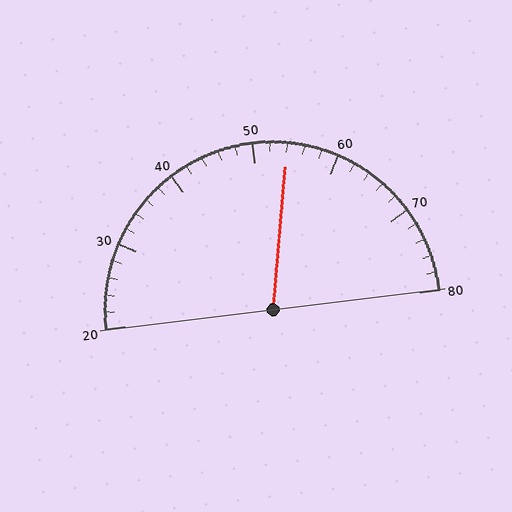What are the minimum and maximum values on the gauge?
The gauge ranges from 20 to 80.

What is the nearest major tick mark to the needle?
The nearest major tick mark is 50.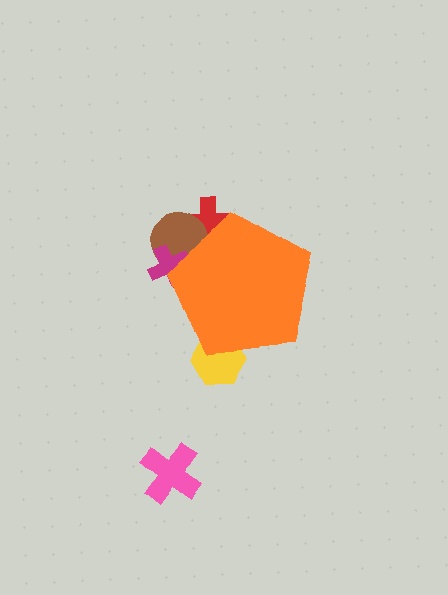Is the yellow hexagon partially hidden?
Yes, the yellow hexagon is partially hidden behind the orange pentagon.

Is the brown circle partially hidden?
Yes, the brown circle is partially hidden behind the orange pentagon.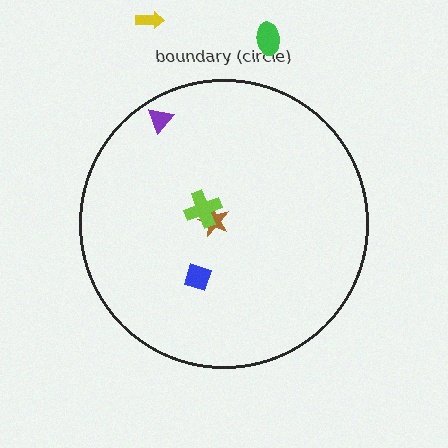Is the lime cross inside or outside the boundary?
Inside.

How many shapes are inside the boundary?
4 inside, 2 outside.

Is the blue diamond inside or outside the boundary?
Inside.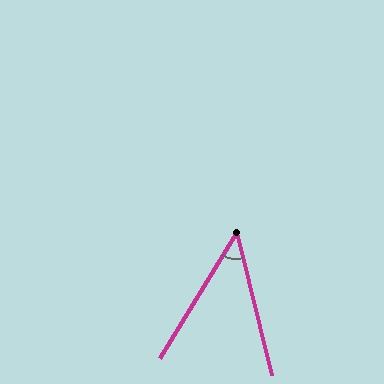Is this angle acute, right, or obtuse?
It is acute.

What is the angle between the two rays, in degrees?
Approximately 45 degrees.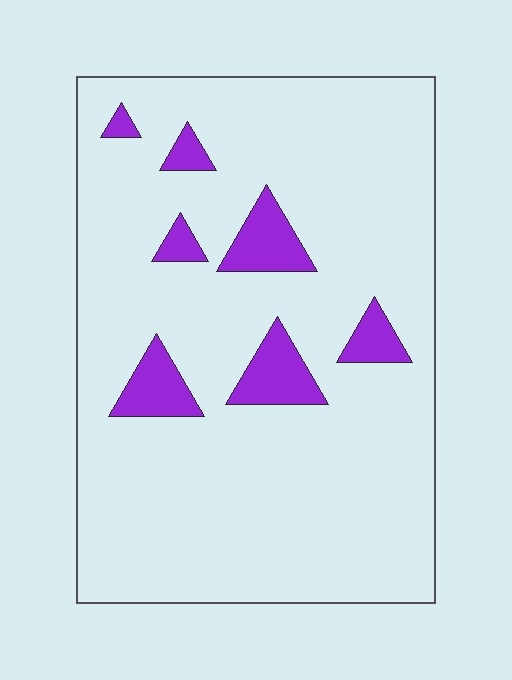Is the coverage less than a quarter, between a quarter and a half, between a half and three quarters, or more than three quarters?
Less than a quarter.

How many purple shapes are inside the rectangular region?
7.